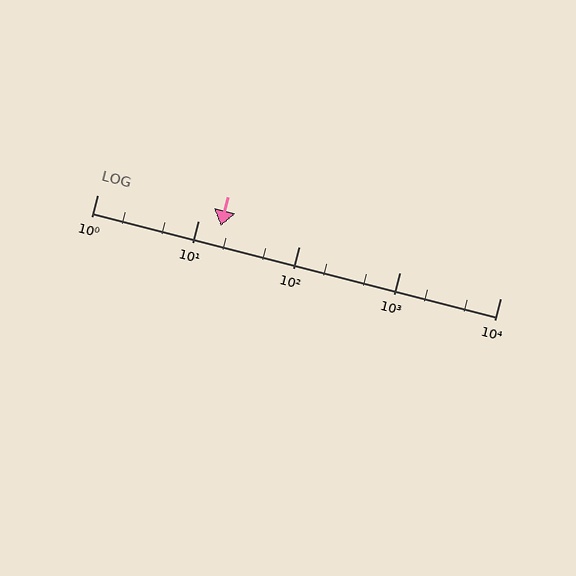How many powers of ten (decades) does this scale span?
The scale spans 4 decades, from 1 to 10000.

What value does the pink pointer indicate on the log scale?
The pointer indicates approximately 17.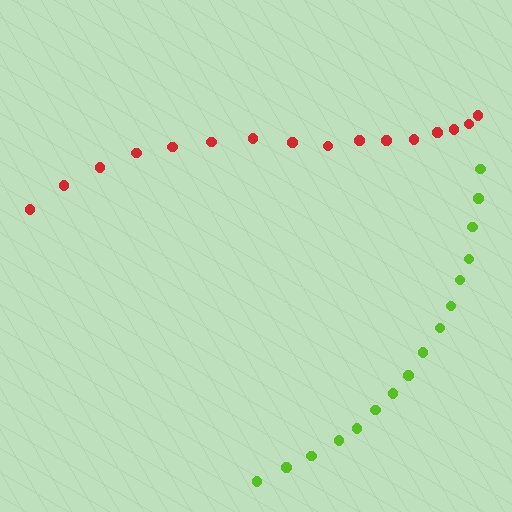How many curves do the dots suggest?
There are 2 distinct paths.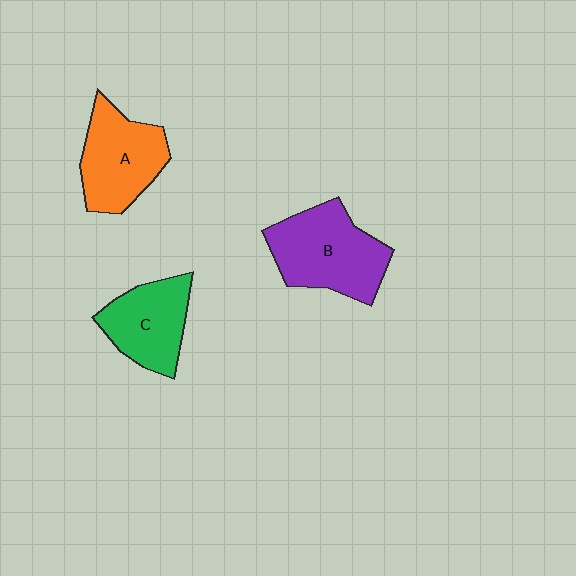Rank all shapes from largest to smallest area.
From largest to smallest: B (purple), A (orange), C (green).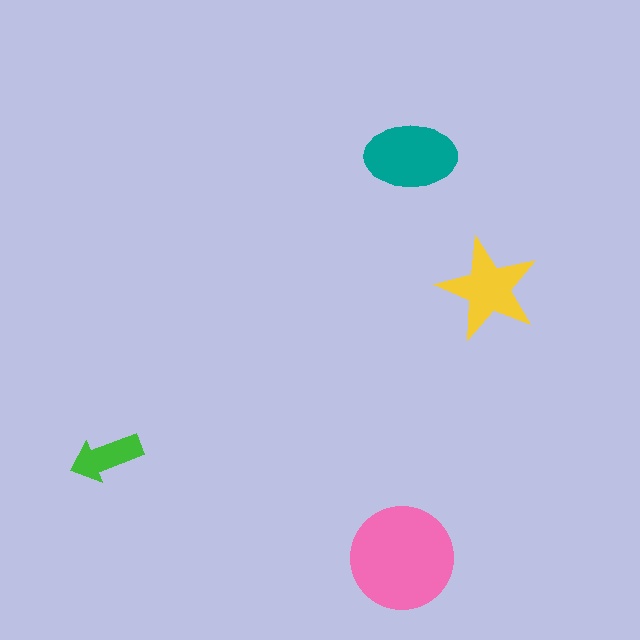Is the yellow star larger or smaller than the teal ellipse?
Smaller.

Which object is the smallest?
The green arrow.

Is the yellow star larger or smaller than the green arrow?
Larger.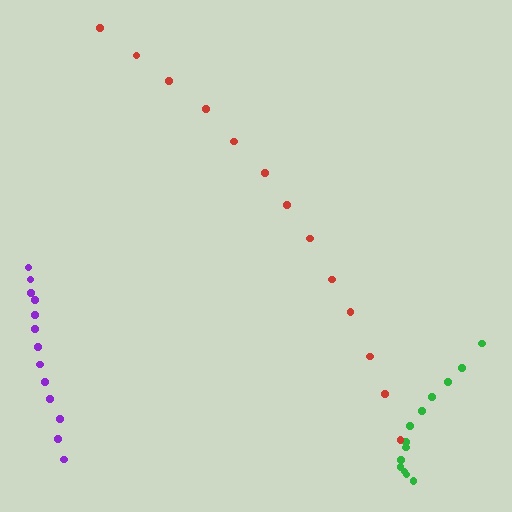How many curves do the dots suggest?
There are 3 distinct paths.